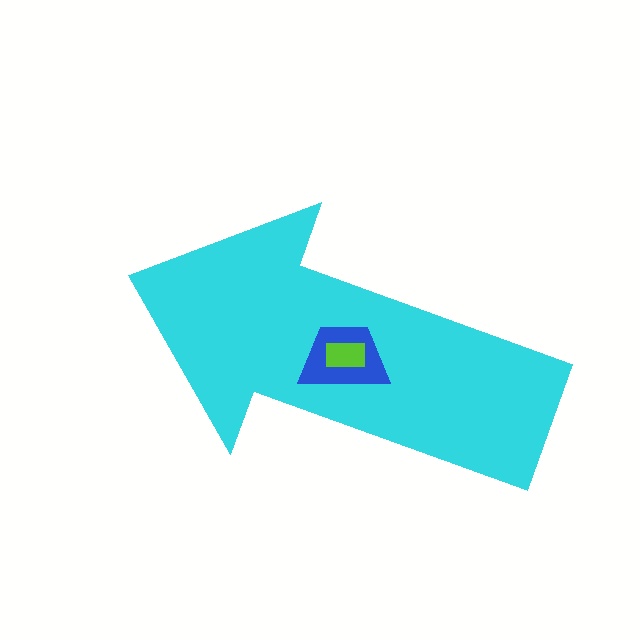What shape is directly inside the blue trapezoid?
The lime rectangle.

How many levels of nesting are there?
3.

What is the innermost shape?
The lime rectangle.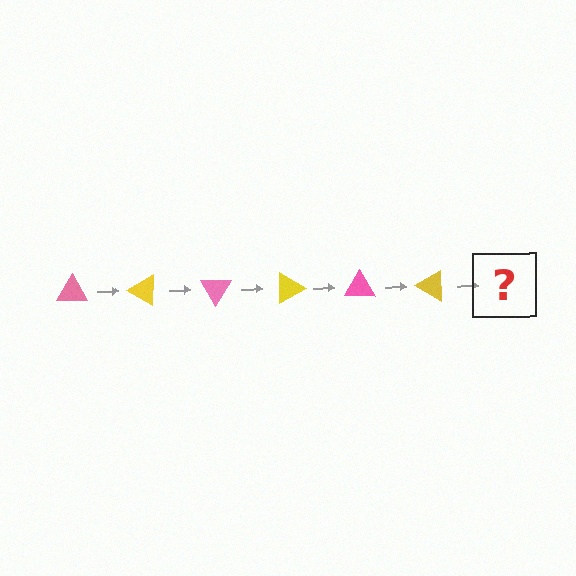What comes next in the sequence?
The next element should be a pink triangle, rotated 180 degrees from the start.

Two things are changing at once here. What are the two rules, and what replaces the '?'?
The two rules are that it rotates 30 degrees each step and the color cycles through pink and yellow. The '?' should be a pink triangle, rotated 180 degrees from the start.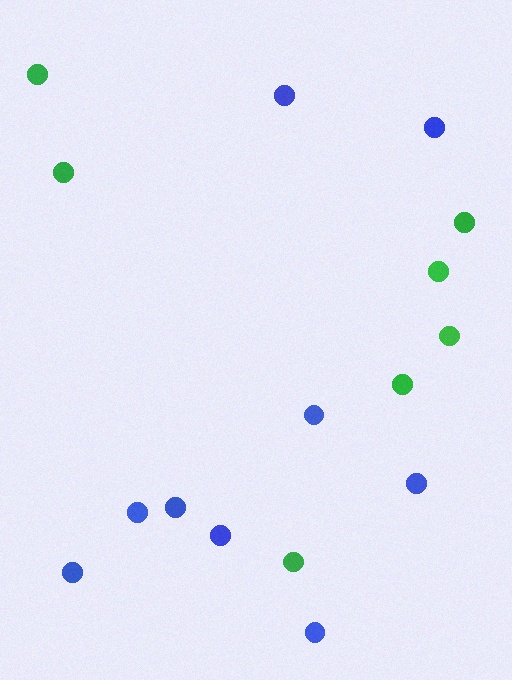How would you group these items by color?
There are 2 groups: one group of blue circles (9) and one group of green circles (7).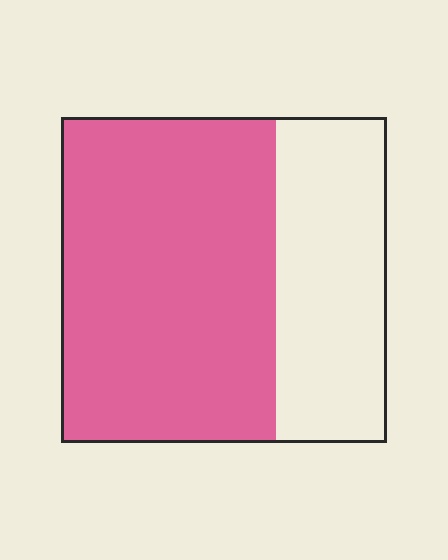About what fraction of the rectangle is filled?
About two thirds (2/3).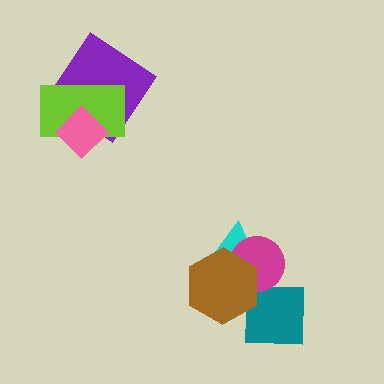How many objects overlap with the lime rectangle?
2 objects overlap with the lime rectangle.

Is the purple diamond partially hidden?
Yes, it is partially covered by another shape.